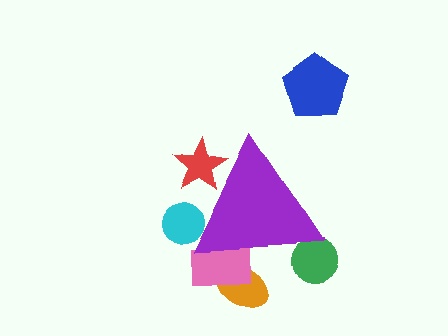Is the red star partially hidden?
Yes, the red star is partially hidden behind the purple triangle.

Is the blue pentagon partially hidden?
No, the blue pentagon is fully visible.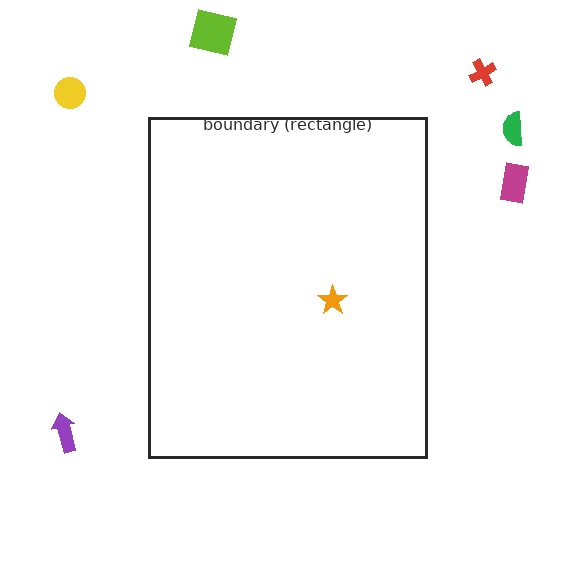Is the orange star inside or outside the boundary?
Inside.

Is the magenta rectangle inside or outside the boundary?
Outside.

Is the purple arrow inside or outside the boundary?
Outside.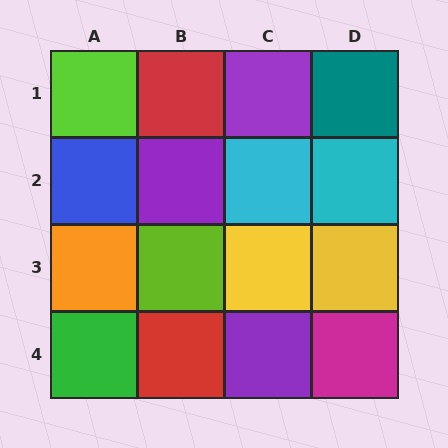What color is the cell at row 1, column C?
Purple.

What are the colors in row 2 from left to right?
Blue, purple, cyan, cyan.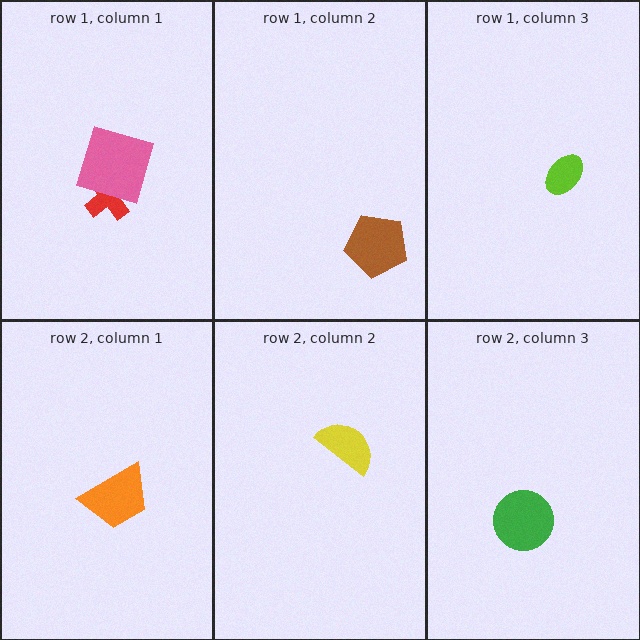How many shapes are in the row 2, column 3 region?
1.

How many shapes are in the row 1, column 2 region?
1.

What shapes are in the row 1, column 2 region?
The brown pentagon.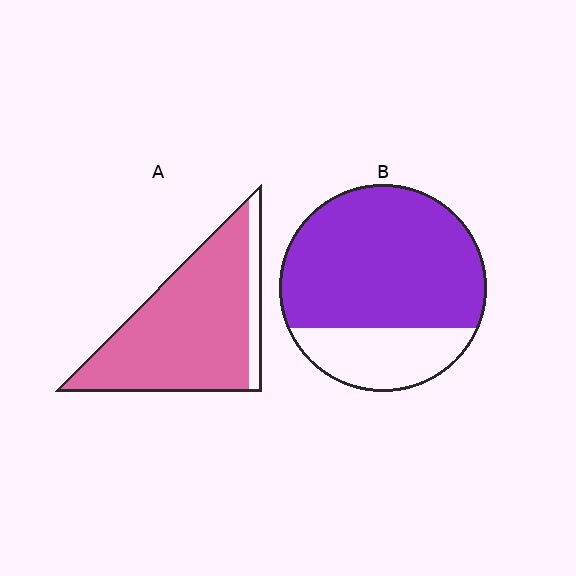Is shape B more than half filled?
Yes.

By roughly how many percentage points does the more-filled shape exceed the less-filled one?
By roughly 15 percentage points (A over B).